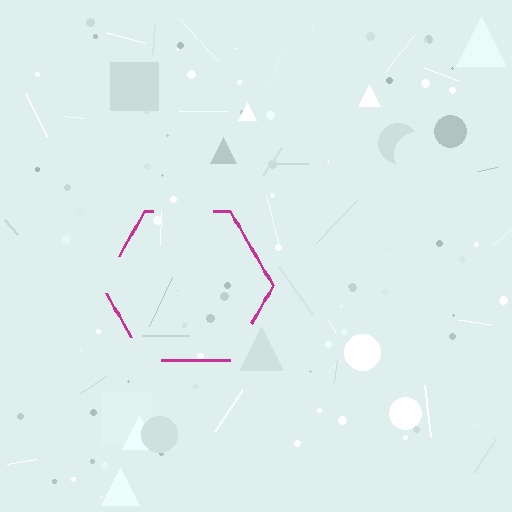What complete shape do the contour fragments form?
The contour fragments form a hexagon.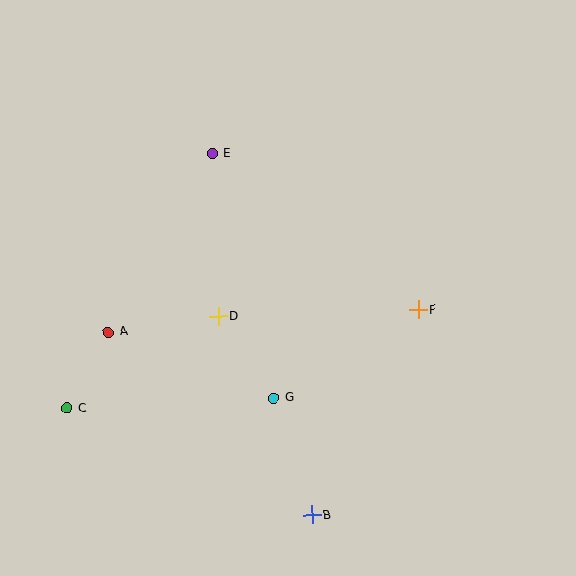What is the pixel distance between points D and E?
The distance between D and E is 163 pixels.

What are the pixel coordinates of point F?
Point F is at (418, 310).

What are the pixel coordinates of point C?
Point C is at (67, 408).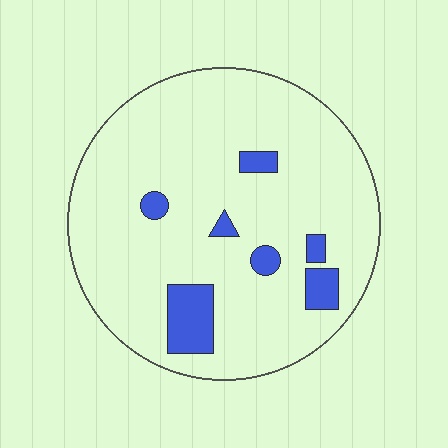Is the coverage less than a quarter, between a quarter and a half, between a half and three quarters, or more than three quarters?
Less than a quarter.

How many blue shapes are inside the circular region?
7.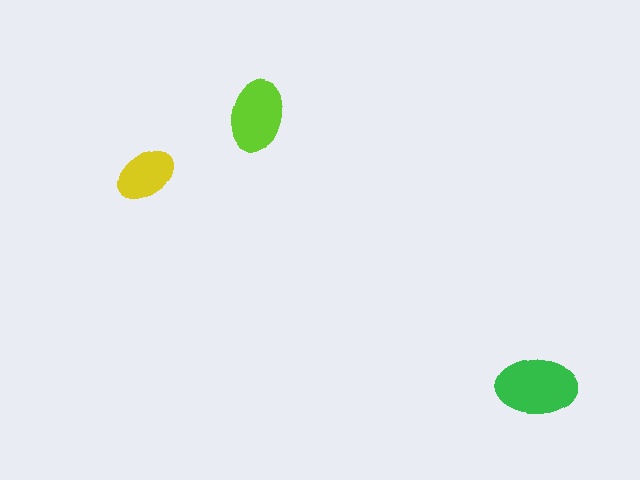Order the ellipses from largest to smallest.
the green one, the lime one, the yellow one.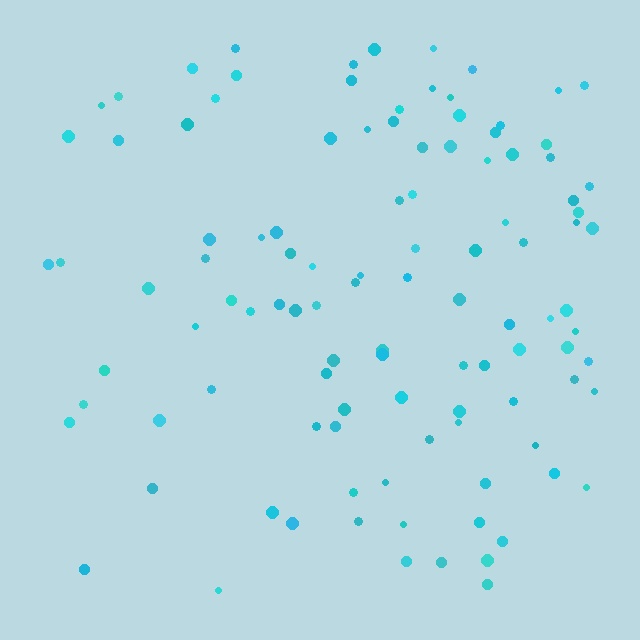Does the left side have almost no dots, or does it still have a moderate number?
Still a moderate number, just noticeably fewer than the right.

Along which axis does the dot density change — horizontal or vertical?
Horizontal.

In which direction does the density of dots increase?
From left to right, with the right side densest.